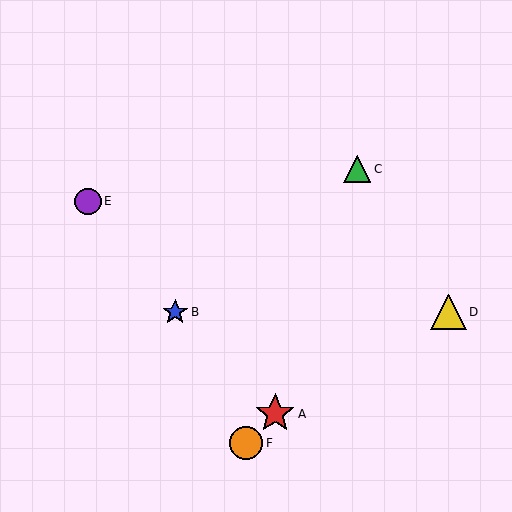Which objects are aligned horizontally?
Objects B, D are aligned horizontally.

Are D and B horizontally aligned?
Yes, both are at y≈312.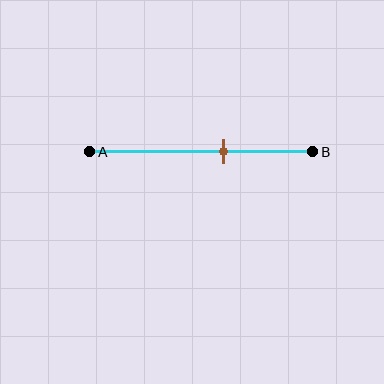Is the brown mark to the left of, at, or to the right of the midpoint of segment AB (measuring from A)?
The brown mark is to the right of the midpoint of segment AB.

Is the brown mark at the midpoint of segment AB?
No, the mark is at about 60% from A, not at the 50% midpoint.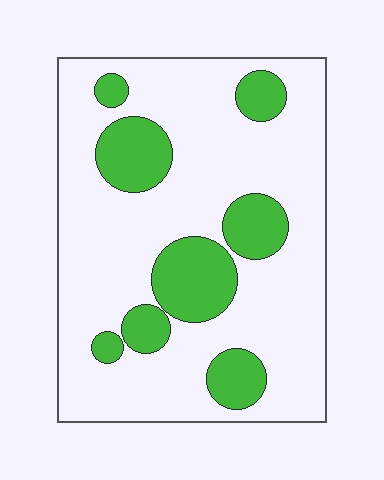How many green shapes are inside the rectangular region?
8.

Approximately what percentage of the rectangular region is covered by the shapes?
Approximately 25%.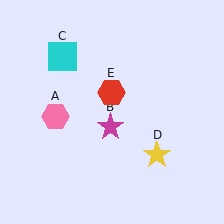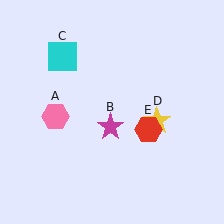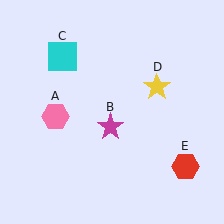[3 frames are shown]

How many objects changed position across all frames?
2 objects changed position: yellow star (object D), red hexagon (object E).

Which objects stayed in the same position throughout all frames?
Pink hexagon (object A) and magenta star (object B) and cyan square (object C) remained stationary.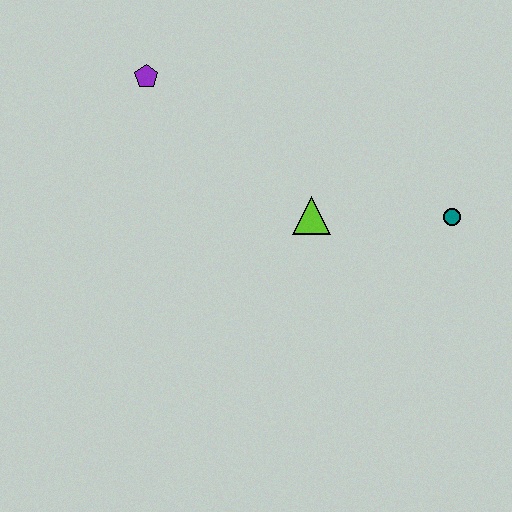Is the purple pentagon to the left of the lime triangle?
Yes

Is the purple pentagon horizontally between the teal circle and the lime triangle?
No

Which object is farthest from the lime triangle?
The purple pentagon is farthest from the lime triangle.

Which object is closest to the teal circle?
The lime triangle is closest to the teal circle.